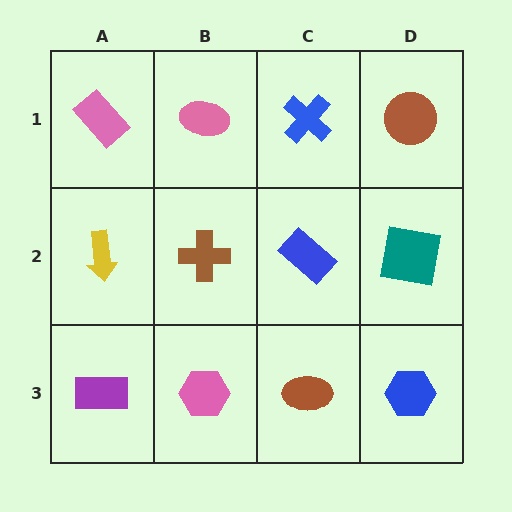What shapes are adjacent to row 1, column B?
A brown cross (row 2, column B), a pink rectangle (row 1, column A), a blue cross (row 1, column C).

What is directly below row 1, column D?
A teal square.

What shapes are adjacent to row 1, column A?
A yellow arrow (row 2, column A), a pink ellipse (row 1, column B).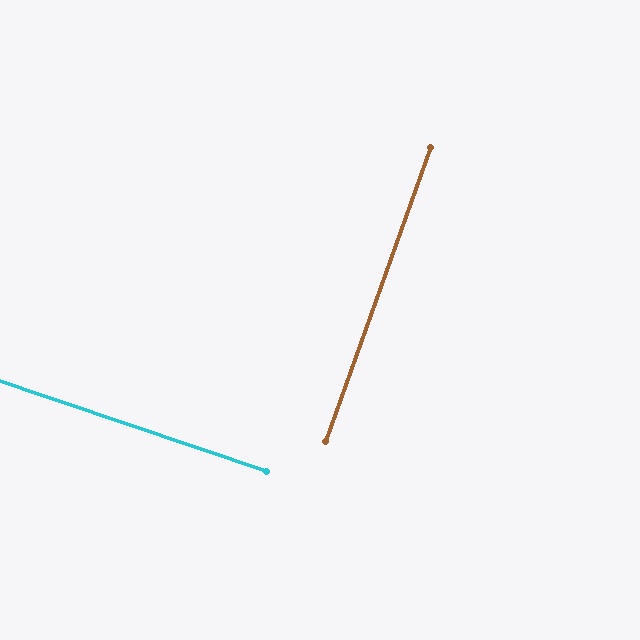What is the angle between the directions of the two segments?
Approximately 89 degrees.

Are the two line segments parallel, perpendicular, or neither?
Perpendicular — they meet at approximately 89°.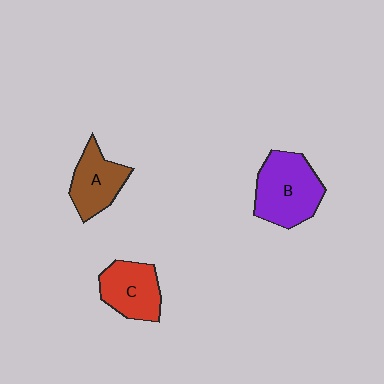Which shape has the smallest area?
Shape A (brown).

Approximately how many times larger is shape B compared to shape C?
Approximately 1.3 times.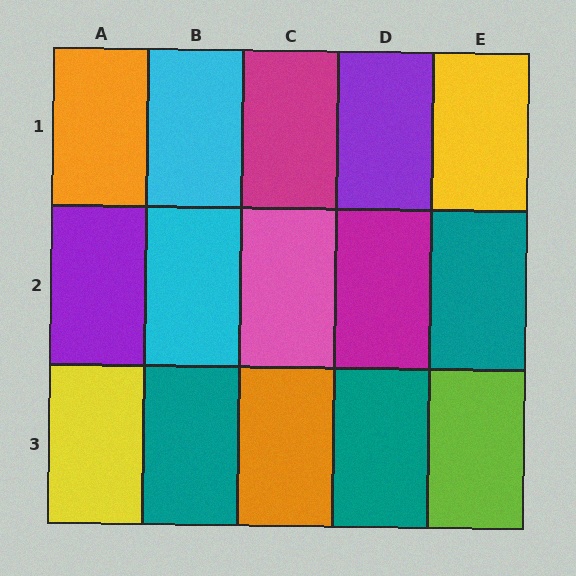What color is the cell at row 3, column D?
Teal.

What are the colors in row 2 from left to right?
Purple, cyan, pink, magenta, teal.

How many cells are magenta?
2 cells are magenta.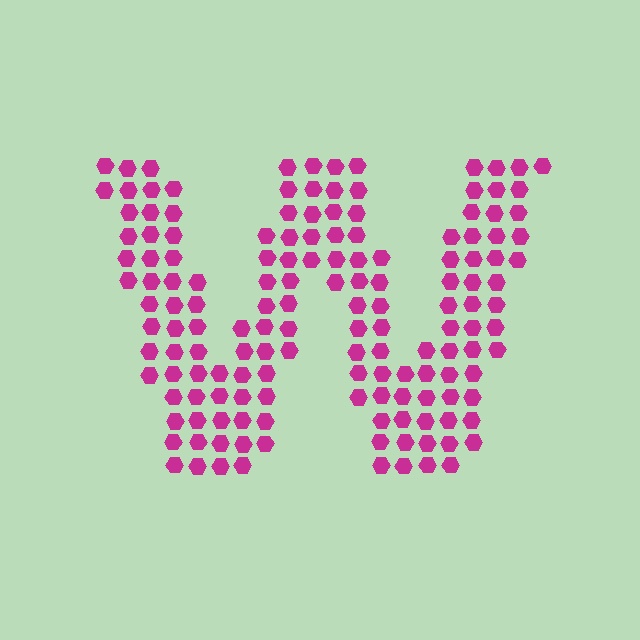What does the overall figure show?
The overall figure shows the letter W.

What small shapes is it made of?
It is made of small hexagons.